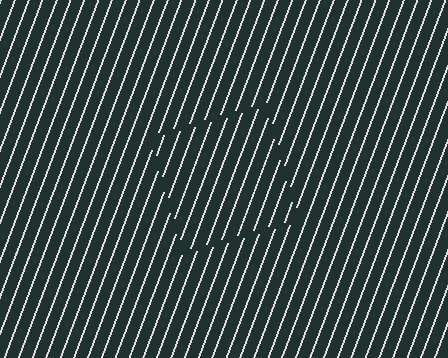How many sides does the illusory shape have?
4 sides — the line-ends trace a square.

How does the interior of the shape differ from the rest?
The interior of the shape contains the same grating, shifted by half a period — the contour is defined by the phase discontinuity where line-ends from the inner and outer gratings abut.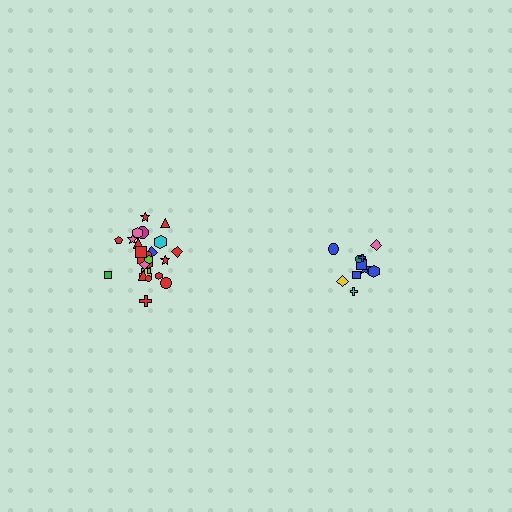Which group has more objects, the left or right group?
The left group.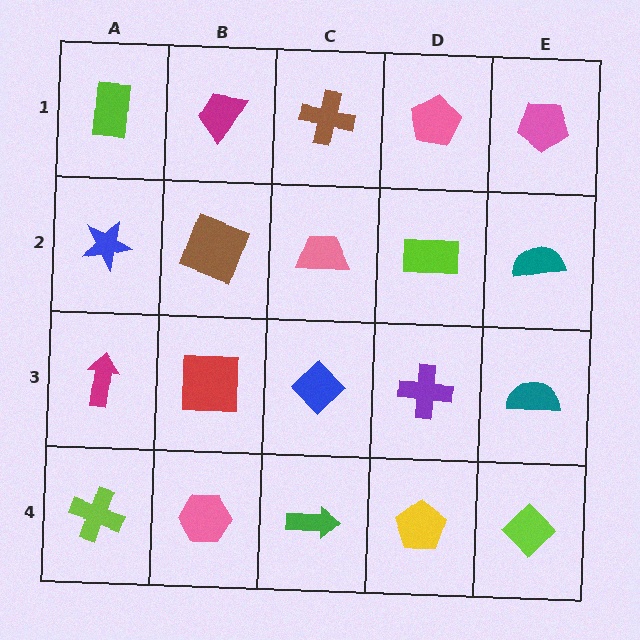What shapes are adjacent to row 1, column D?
A lime rectangle (row 2, column D), a brown cross (row 1, column C), a pink pentagon (row 1, column E).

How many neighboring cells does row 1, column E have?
2.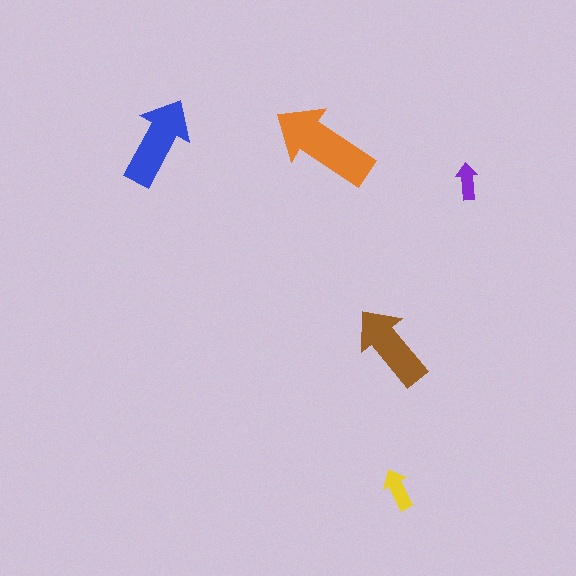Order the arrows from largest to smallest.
the orange one, the blue one, the brown one, the yellow one, the purple one.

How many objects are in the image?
There are 5 objects in the image.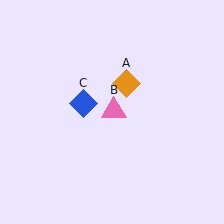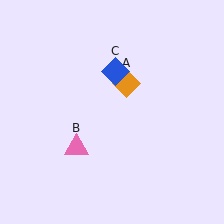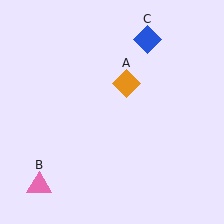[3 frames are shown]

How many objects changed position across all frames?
2 objects changed position: pink triangle (object B), blue diamond (object C).